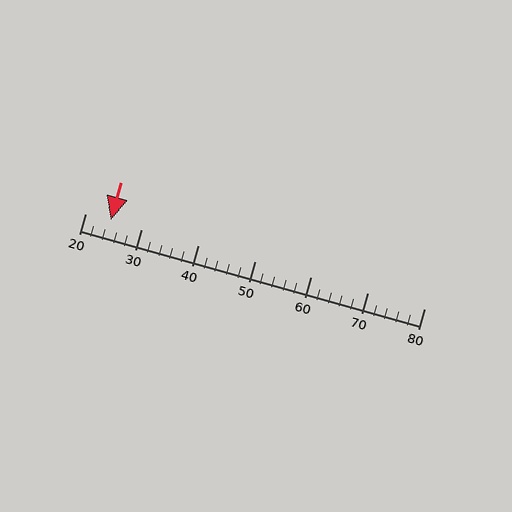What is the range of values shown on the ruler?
The ruler shows values from 20 to 80.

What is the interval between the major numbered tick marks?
The major tick marks are spaced 10 units apart.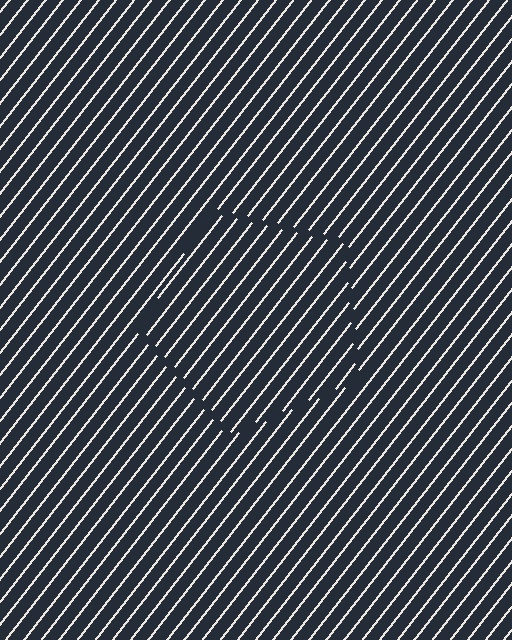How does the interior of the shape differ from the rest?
The interior of the shape contains the same grating, shifted by half a period — the contour is defined by the phase discontinuity where line-ends from the inner and outer gratings abut.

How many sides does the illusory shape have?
5 sides — the line-ends trace a pentagon.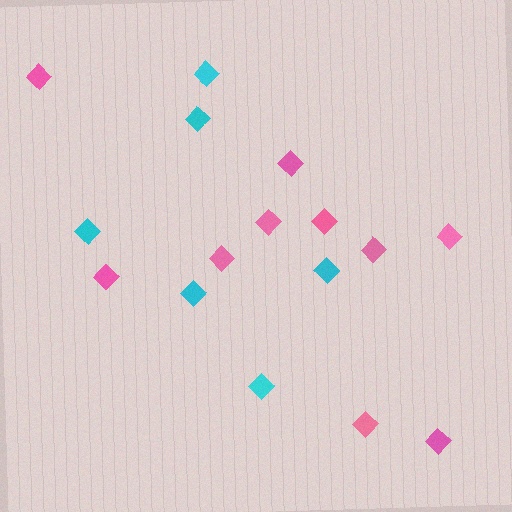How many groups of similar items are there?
There are 2 groups: one group of cyan diamonds (6) and one group of pink diamonds (10).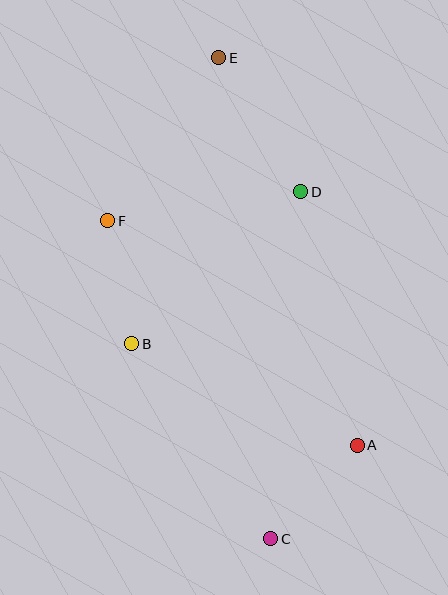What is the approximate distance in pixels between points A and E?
The distance between A and E is approximately 412 pixels.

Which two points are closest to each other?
Points B and F are closest to each other.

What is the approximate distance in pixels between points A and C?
The distance between A and C is approximately 128 pixels.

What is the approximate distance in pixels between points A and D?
The distance between A and D is approximately 260 pixels.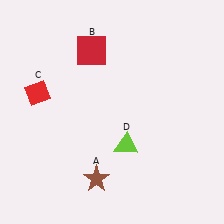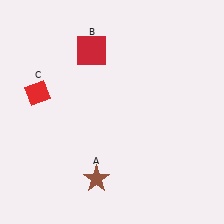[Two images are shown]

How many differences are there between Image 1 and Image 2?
There is 1 difference between the two images.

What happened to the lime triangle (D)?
The lime triangle (D) was removed in Image 2. It was in the bottom-right area of Image 1.